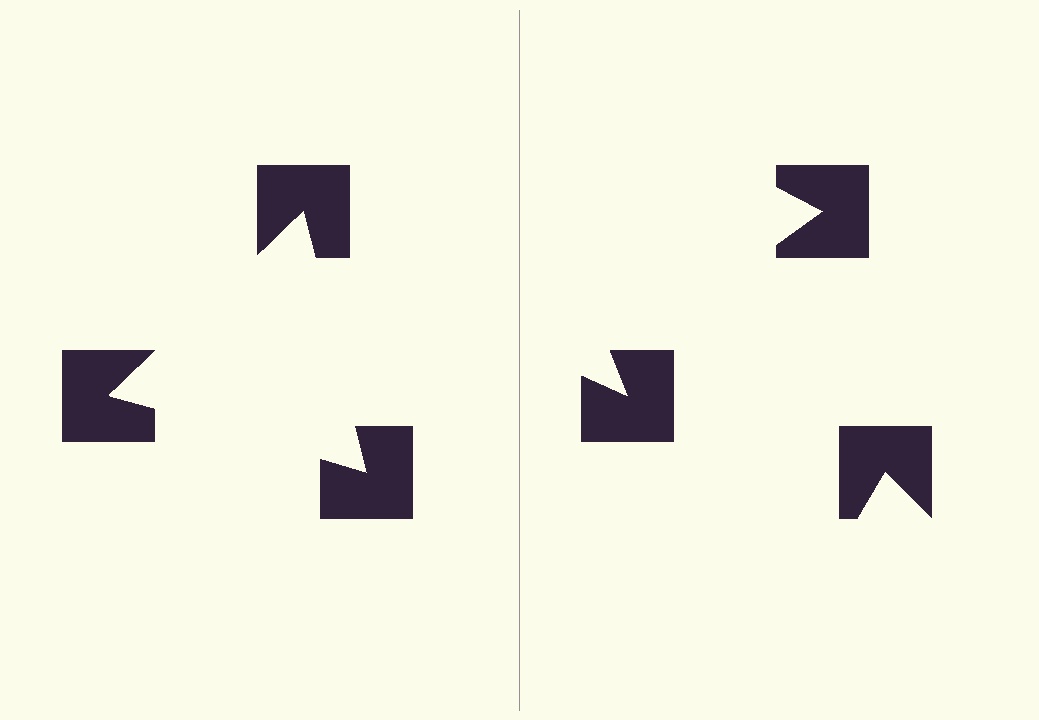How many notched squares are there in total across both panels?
6 — 3 on each side.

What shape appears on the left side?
An illusory triangle.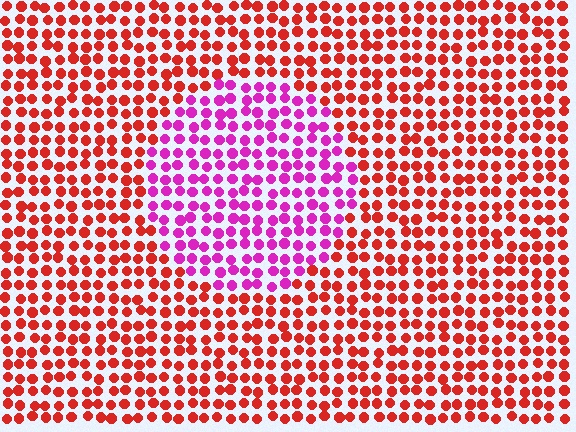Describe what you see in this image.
The image is filled with small red elements in a uniform arrangement. A circle-shaped region is visible where the elements are tinted to a slightly different hue, forming a subtle color boundary.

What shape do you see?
I see a circle.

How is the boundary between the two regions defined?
The boundary is defined purely by a slight shift in hue (about 52 degrees). Spacing, size, and orientation are identical on both sides.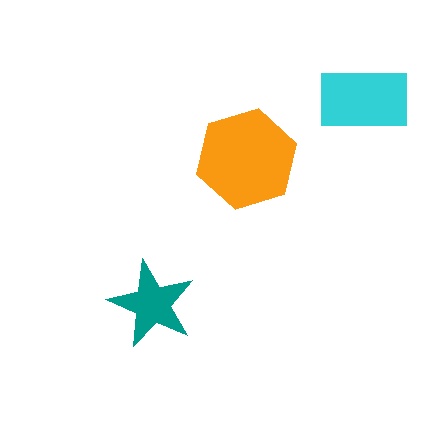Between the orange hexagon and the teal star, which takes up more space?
The orange hexagon.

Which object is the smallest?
The teal star.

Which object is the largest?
The orange hexagon.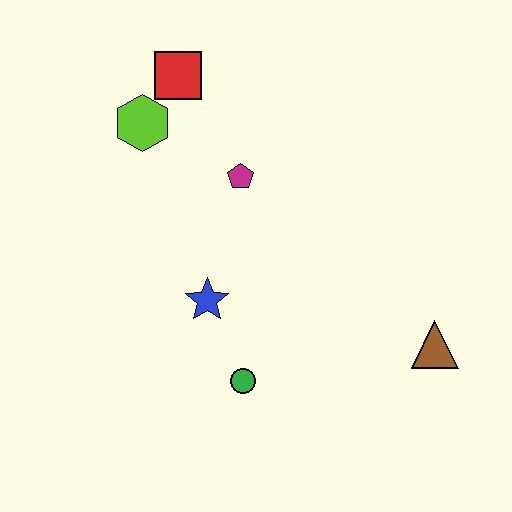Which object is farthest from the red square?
The brown triangle is farthest from the red square.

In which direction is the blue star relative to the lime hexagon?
The blue star is below the lime hexagon.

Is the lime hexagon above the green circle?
Yes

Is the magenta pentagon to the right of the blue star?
Yes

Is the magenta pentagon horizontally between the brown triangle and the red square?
Yes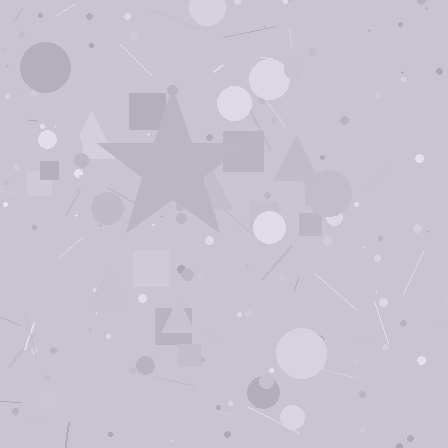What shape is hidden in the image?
A star is hidden in the image.